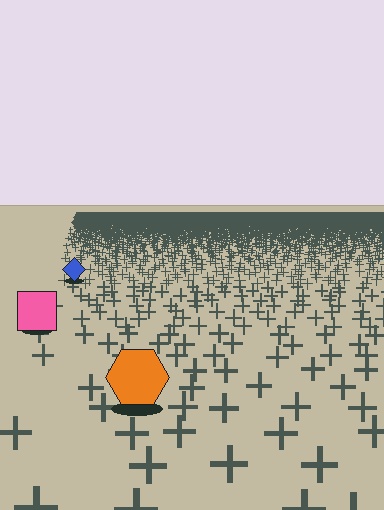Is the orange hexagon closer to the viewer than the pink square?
Yes. The orange hexagon is closer — you can tell from the texture gradient: the ground texture is coarser near it.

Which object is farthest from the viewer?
The blue diamond is farthest from the viewer. It appears smaller and the ground texture around it is denser.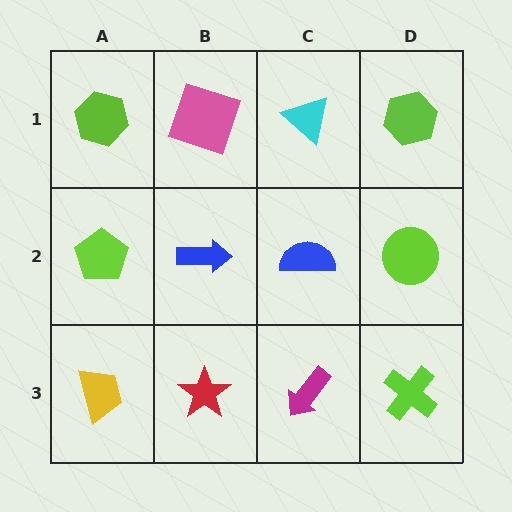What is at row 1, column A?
A lime hexagon.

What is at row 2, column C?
A blue semicircle.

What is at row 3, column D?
A lime cross.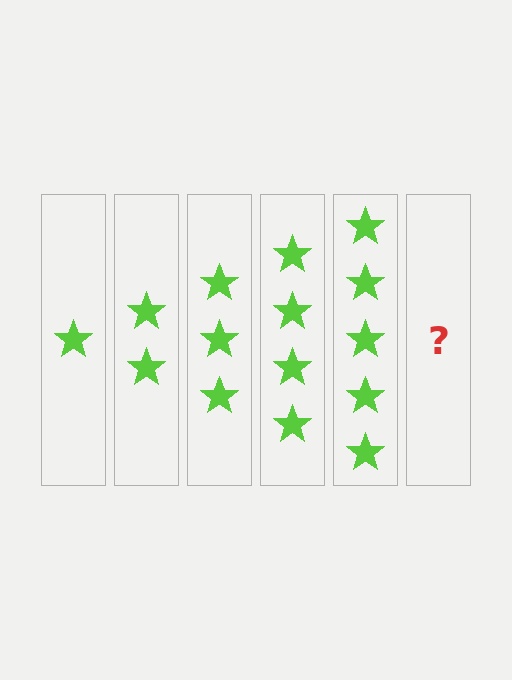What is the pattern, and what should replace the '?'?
The pattern is that each step adds one more star. The '?' should be 6 stars.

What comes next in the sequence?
The next element should be 6 stars.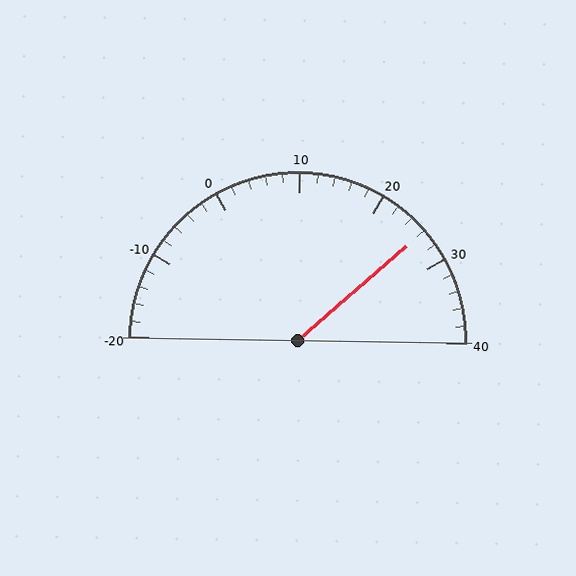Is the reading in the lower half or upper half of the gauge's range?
The reading is in the upper half of the range (-20 to 40).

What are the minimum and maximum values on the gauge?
The gauge ranges from -20 to 40.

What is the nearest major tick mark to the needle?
The nearest major tick mark is 30.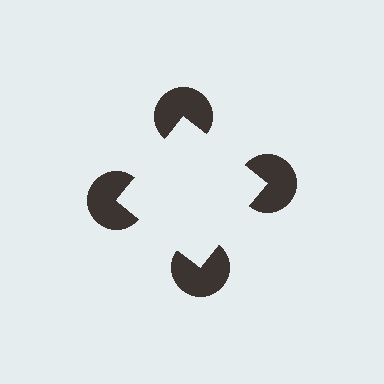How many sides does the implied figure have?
4 sides.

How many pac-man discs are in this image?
There are 4 — one at each vertex of the illusory square.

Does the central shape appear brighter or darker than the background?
It typically appears slightly brighter than the background, even though no actual brightness change is drawn.